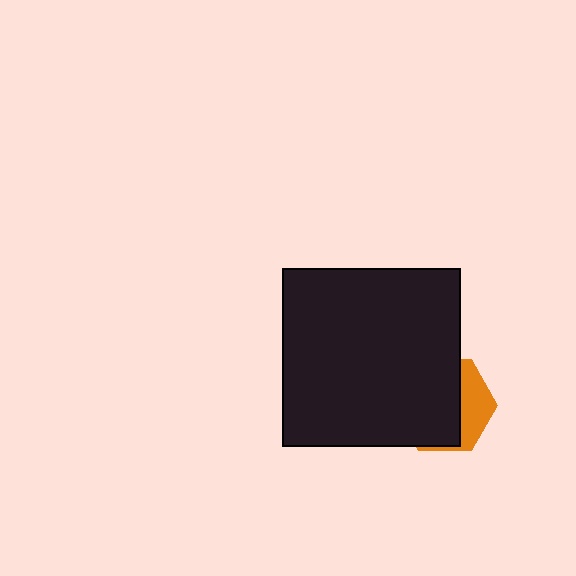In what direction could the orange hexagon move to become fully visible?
The orange hexagon could move right. That would shift it out from behind the black square entirely.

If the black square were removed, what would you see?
You would see the complete orange hexagon.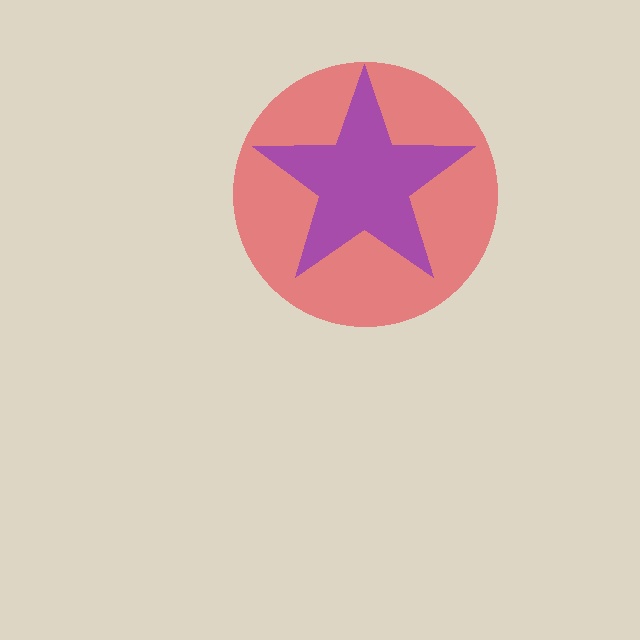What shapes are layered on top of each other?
The layered shapes are: a red circle, a purple star.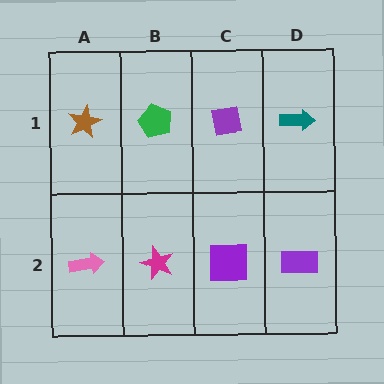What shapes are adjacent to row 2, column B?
A green pentagon (row 1, column B), a pink arrow (row 2, column A), a purple square (row 2, column C).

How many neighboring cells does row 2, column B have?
3.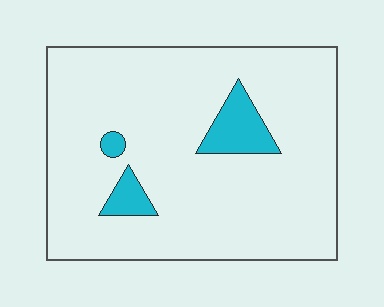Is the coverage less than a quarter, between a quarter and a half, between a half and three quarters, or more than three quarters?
Less than a quarter.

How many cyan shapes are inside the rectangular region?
3.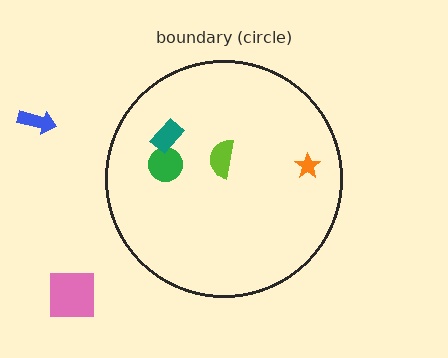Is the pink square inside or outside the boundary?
Outside.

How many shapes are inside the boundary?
4 inside, 2 outside.